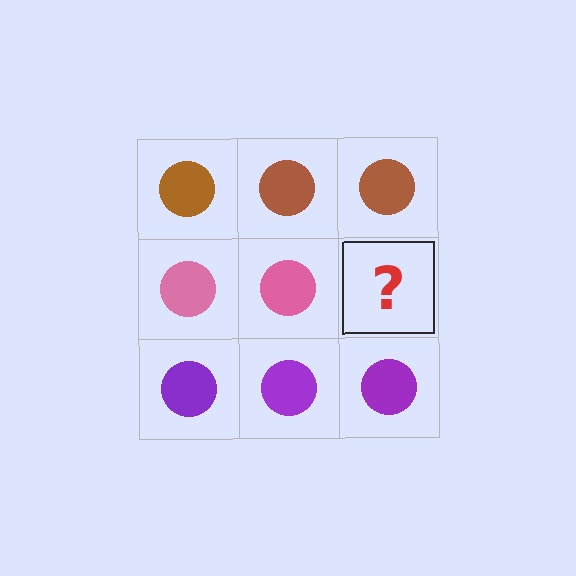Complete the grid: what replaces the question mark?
The question mark should be replaced with a pink circle.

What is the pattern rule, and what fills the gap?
The rule is that each row has a consistent color. The gap should be filled with a pink circle.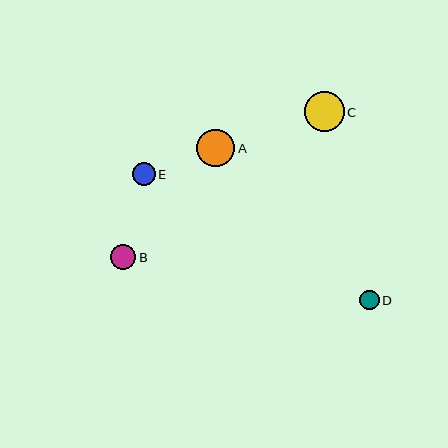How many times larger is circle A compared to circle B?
Circle A is approximately 1.5 times the size of circle B.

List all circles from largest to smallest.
From largest to smallest: C, A, B, E, D.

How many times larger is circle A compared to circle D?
Circle A is approximately 2.0 times the size of circle D.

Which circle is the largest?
Circle C is the largest with a size of approximately 40 pixels.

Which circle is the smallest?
Circle D is the smallest with a size of approximately 19 pixels.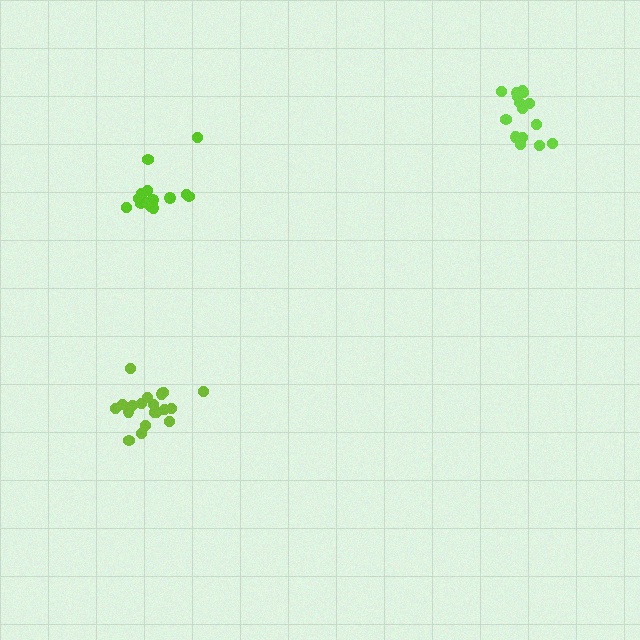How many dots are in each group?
Group 1: 14 dots, Group 2: 15 dots, Group 3: 19 dots (48 total).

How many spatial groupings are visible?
There are 3 spatial groupings.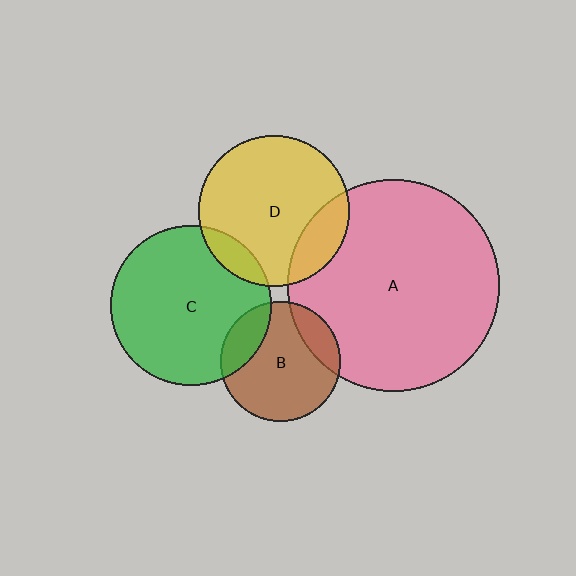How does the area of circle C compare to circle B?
Approximately 1.8 times.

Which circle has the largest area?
Circle A (pink).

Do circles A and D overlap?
Yes.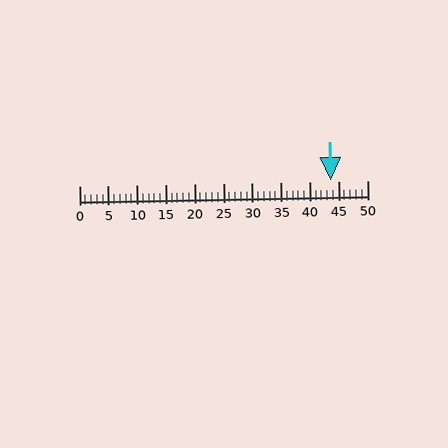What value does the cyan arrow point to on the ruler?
The cyan arrow points to approximately 44.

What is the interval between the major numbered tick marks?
The major tick marks are spaced 5 units apart.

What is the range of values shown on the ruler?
The ruler shows values from 0 to 50.